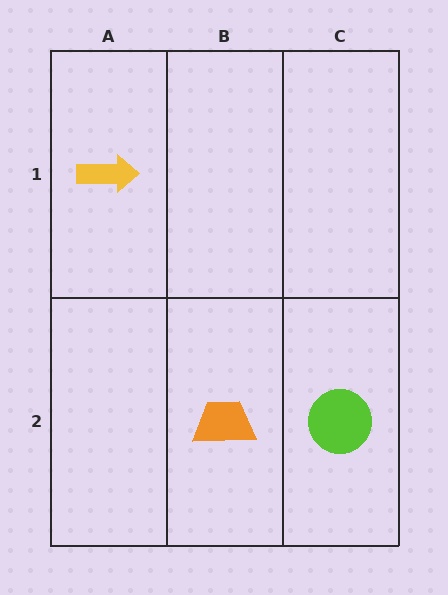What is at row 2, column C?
A lime circle.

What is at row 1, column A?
A yellow arrow.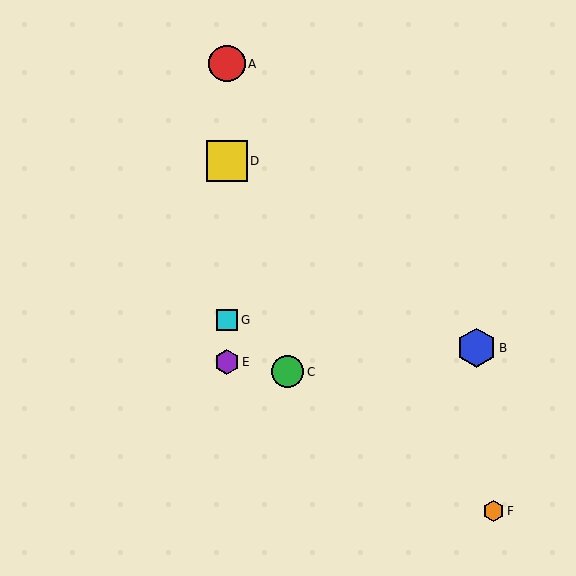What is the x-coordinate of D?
Object D is at x≈227.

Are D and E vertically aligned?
Yes, both are at x≈227.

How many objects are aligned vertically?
4 objects (A, D, E, G) are aligned vertically.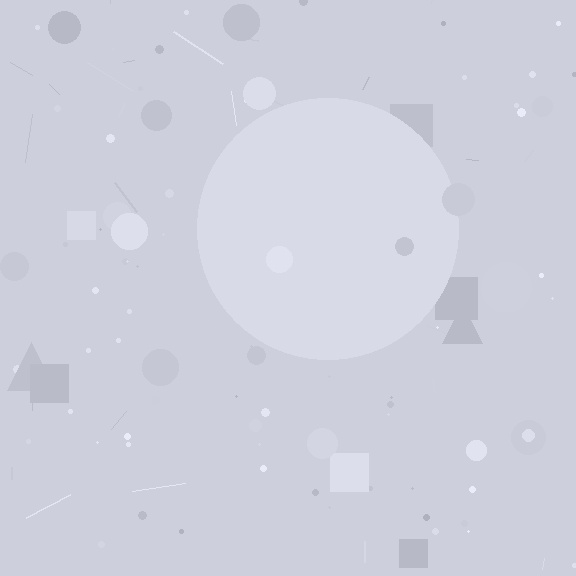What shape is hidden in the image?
A circle is hidden in the image.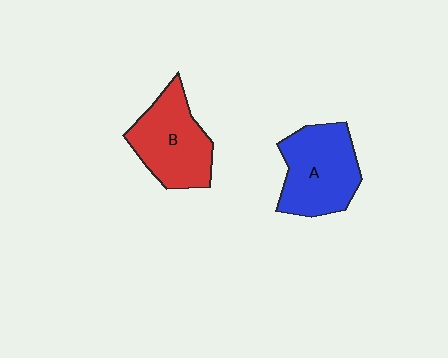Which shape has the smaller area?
Shape B (red).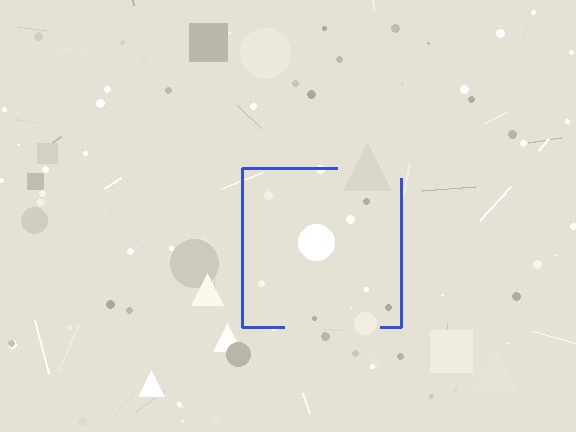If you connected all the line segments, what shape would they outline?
They would outline a square.